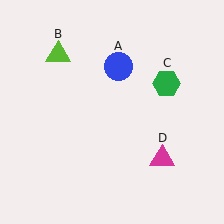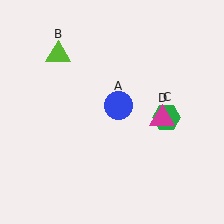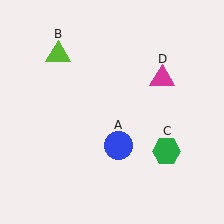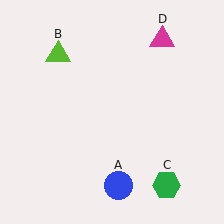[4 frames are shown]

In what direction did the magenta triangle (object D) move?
The magenta triangle (object D) moved up.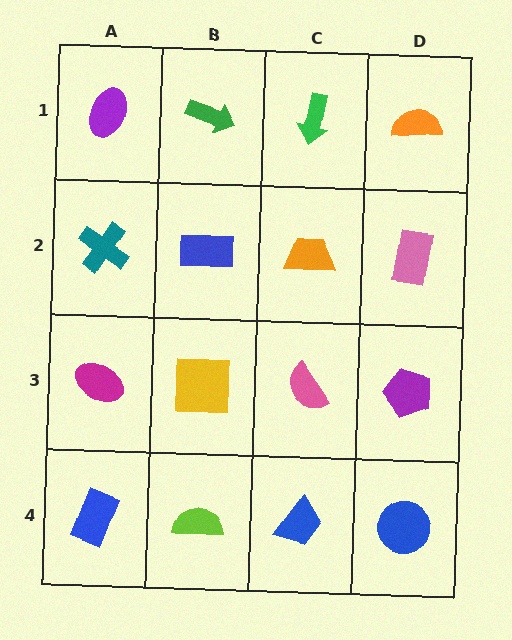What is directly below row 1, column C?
An orange trapezoid.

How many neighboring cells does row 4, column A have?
2.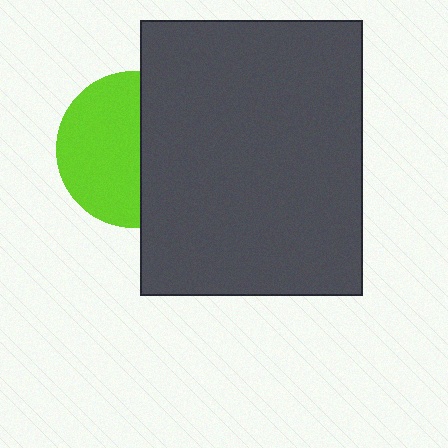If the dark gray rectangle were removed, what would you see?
You would see the complete lime circle.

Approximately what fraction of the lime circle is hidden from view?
Roughly 46% of the lime circle is hidden behind the dark gray rectangle.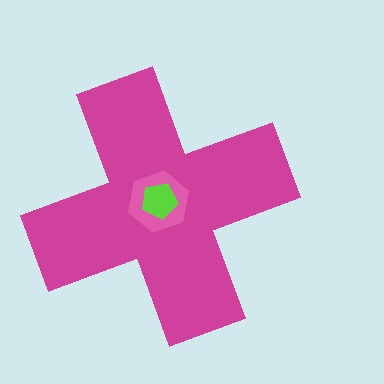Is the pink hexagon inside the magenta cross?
Yes.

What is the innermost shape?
The lime pentagon.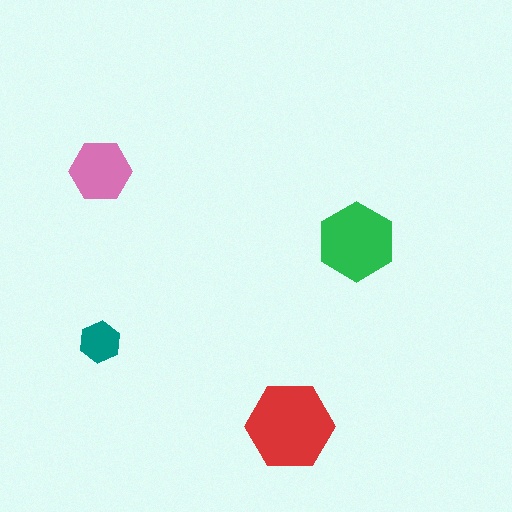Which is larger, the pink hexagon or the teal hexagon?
The pink one.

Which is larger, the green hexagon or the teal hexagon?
The green one.